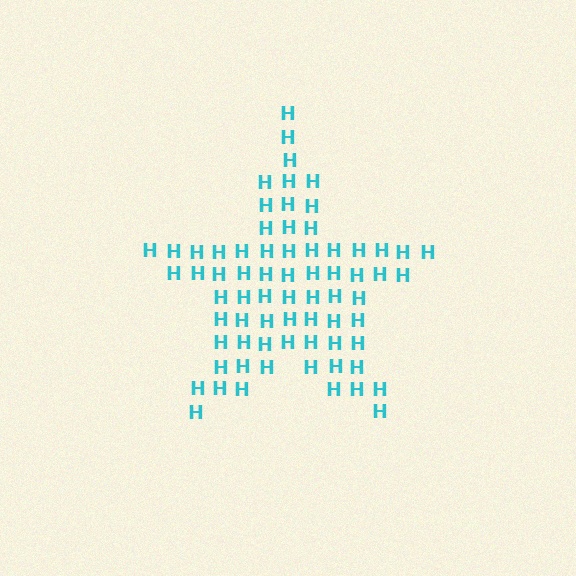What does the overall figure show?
The overall figure shows a star.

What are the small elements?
The small elements are letter H's.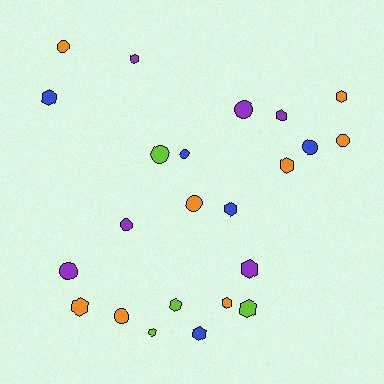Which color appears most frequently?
Orange, with 8 objects.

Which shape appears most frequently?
Hexagon, with 13 objects.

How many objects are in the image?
There are 23 objects.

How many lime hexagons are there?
There are 3 lime hexagons.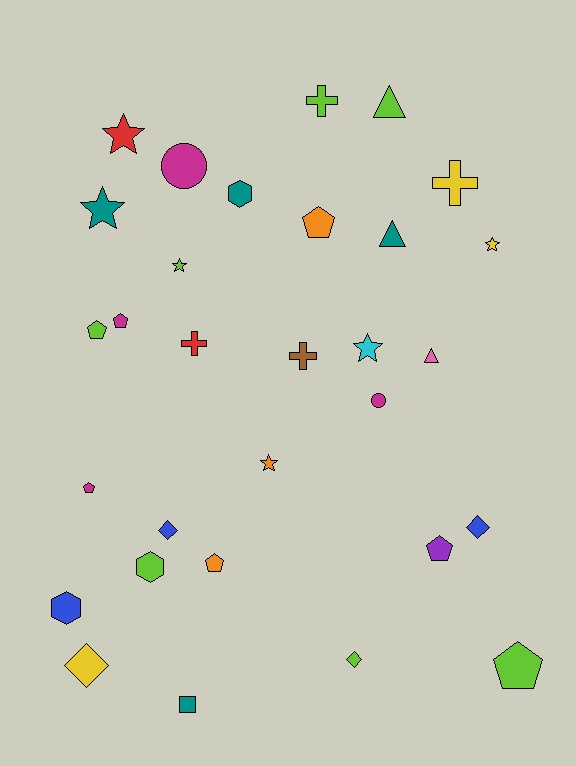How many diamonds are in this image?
There are 4 diamonds.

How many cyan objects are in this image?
There is 1 cyan object.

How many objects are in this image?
There are 30 objects.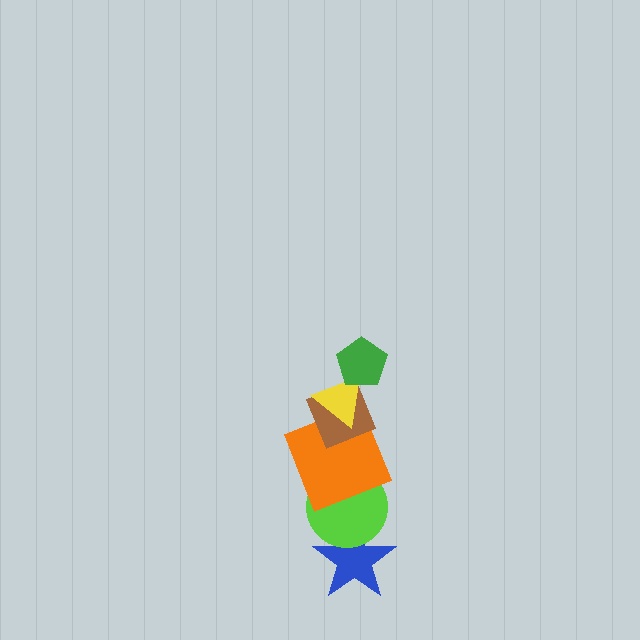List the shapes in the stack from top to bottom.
From top to bottom: the green pentagon, the yellow triangle, the brown diamond, the orange square, the lime circle, the blue star.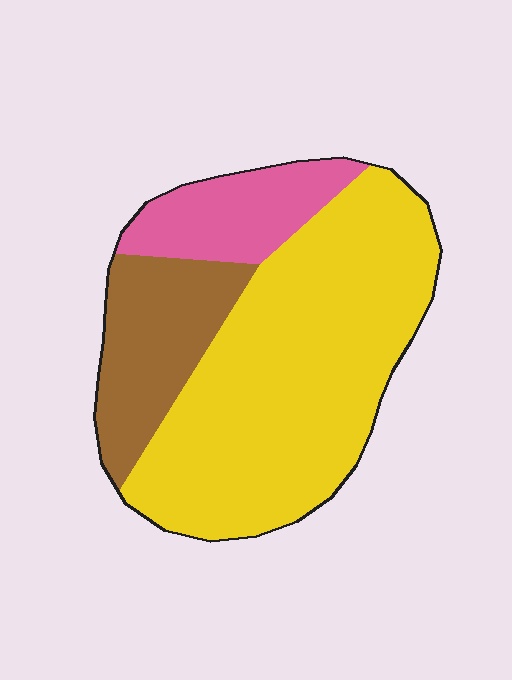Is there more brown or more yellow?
Yellow.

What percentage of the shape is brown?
Brown covers about 20% of the shape.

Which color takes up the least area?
Pink, at roughly 15%.